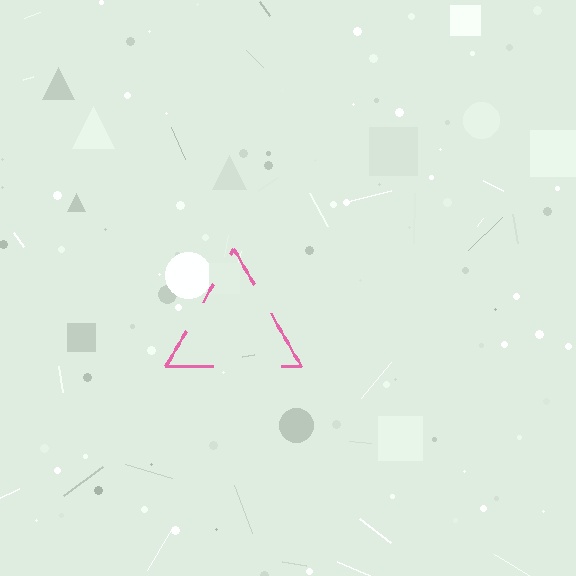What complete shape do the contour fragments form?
The contour fragments form a triangle.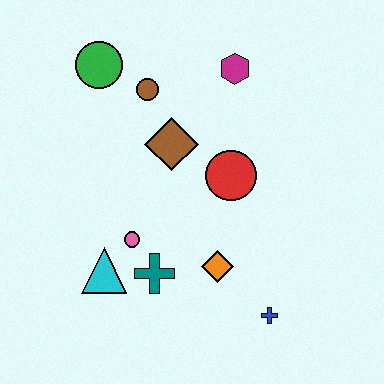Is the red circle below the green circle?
Yes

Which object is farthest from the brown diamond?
The blue cross is farthest from the brown diamond.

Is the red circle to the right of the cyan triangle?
Yes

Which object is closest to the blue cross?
The orange diamond is closest to the blue cross.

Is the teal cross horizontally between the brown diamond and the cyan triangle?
Yes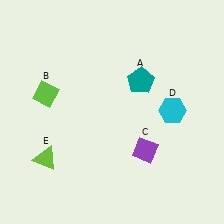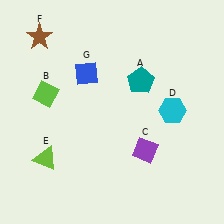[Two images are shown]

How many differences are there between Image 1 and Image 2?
There are 2 differences between the two images.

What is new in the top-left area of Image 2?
A blue diamond (G) was added in the top-left area of Image 2.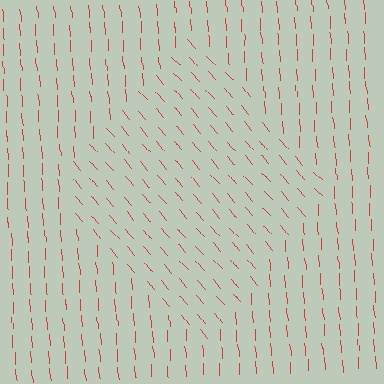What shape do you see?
I see a diamond.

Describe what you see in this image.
The image is filled with small red line segments. A diamond region in the image has lines oriented differently from the surrounding lines, creating a visible texture boundary.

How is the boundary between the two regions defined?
The boundary is defined purely by a change in line orientation (approximately 37 degrees difference). All lines are the same color and thickness.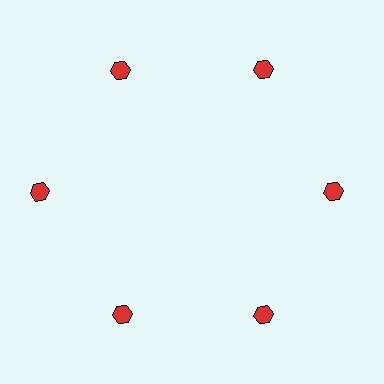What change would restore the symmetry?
The symmetry would be restored by moving it inward, back onto the ring so that all 6 hexagons sit at equal angles and equal distance from the center.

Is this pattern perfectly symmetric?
No. The 6 red hexagons are arranged in a ring, but one element near the 9 o'clock position is pushed outward from the center, breaking the 6-fold rotational symmetry.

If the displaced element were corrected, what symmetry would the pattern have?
It would have 6-fold rotational symmetry — the pattern would map onto itself every 60 degrees.